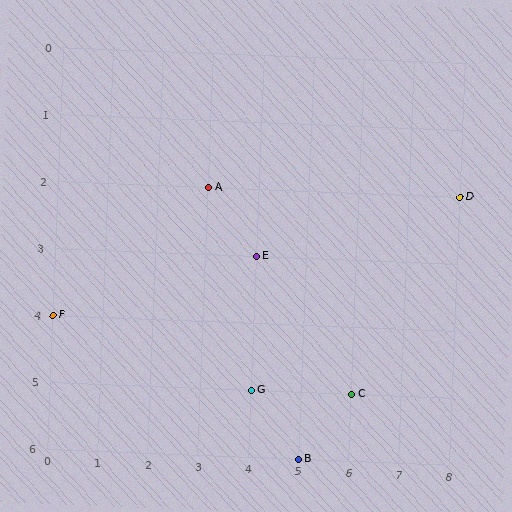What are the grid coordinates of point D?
Point D is at grid coordinates (8, 2).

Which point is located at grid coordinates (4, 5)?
Point G is at (4, 5).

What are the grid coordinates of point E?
Point E is at grid coordinates (4, 3).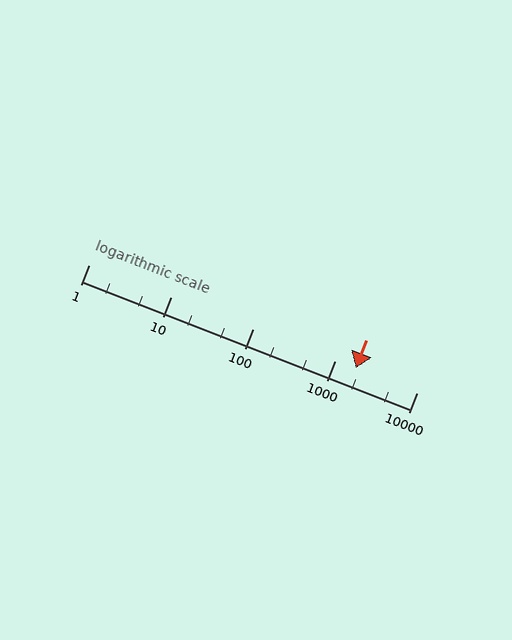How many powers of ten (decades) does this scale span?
The scale spans 4 decades, from 1 to 10000.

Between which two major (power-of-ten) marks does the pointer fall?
The pointer is between 1000 and 10000.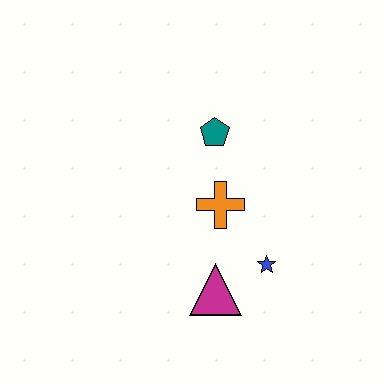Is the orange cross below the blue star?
No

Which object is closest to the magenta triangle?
The blue star is closest to the magenta triangle.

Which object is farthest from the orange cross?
The magenta triangle is farthest from the orange cross.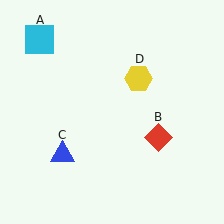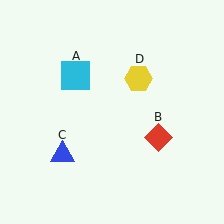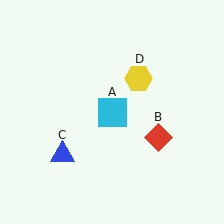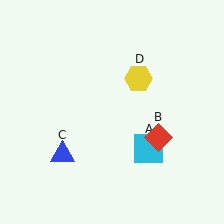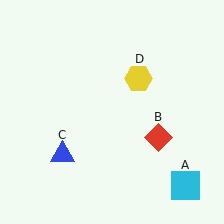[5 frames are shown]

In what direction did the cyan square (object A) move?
The cyan square (object A) moved down and to the right.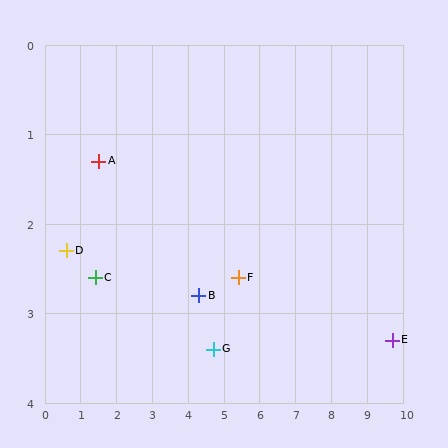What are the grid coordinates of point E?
Point E is at approximately (9.7, 3.3).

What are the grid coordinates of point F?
Point F is at approximately (5.4, 2.6).